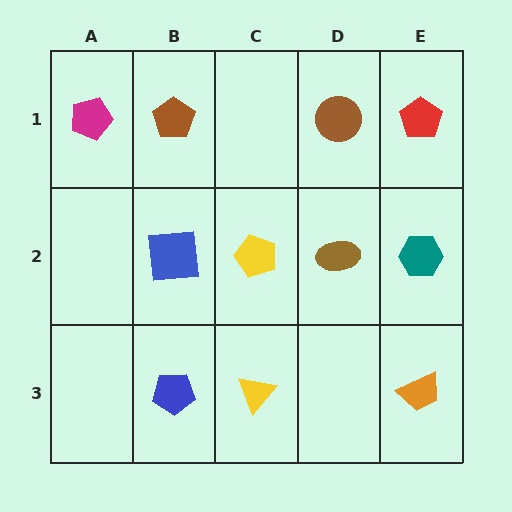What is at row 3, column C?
A yellow triangle.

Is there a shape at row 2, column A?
No, that cell is empty.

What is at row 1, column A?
A magenta pentagon.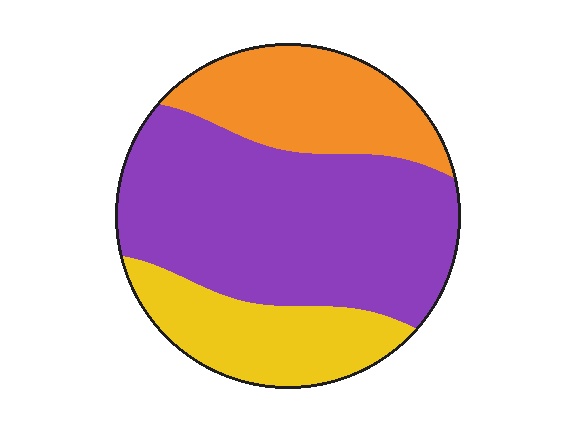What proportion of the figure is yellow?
Yellow covers about 20% of the figure.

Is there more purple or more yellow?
Purple.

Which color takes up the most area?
Purple, at roughly 55%.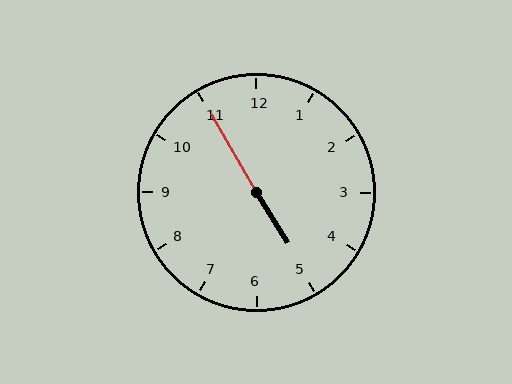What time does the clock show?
4:55.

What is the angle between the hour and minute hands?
Approximately 178 degrees.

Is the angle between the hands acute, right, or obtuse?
It is obtuse.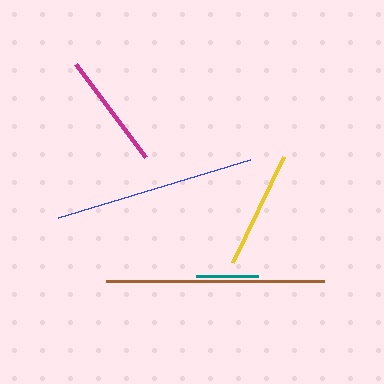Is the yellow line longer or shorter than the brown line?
The brown line is longer than the yellow line.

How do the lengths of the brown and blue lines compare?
The brown and blue lines are approximately the same length.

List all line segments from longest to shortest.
From longest to shortest: brown, blue, yellow, magenta, teal.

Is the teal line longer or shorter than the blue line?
The blue line is longer than the teal line.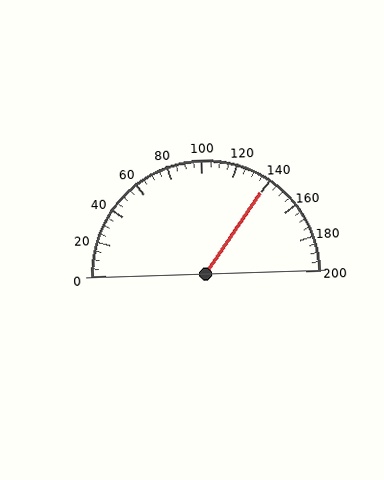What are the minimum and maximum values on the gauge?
The gauge ranges from 0 to 200.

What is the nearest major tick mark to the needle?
The nearest major tick mark is 140.